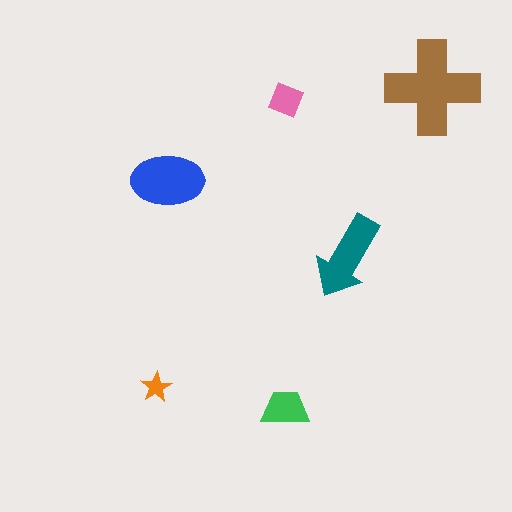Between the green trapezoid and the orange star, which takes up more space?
The green trapezoid.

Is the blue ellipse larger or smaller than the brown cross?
Smaller.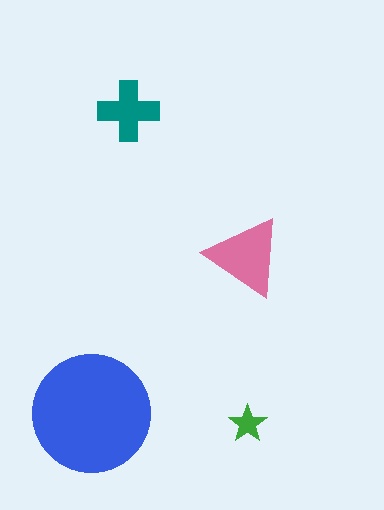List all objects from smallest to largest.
The green star, the teal cross, the pink triangle, the blue circle.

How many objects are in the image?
There are 4 objects in the image.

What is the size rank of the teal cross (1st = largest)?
3rd.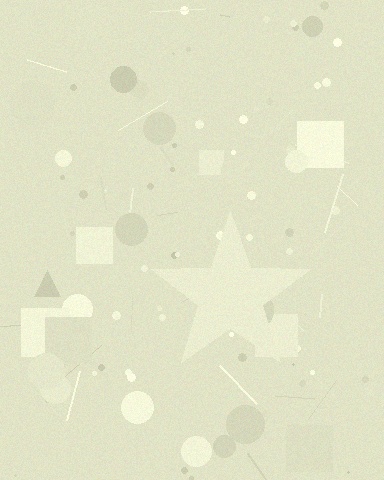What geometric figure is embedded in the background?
A star is embedded in the background.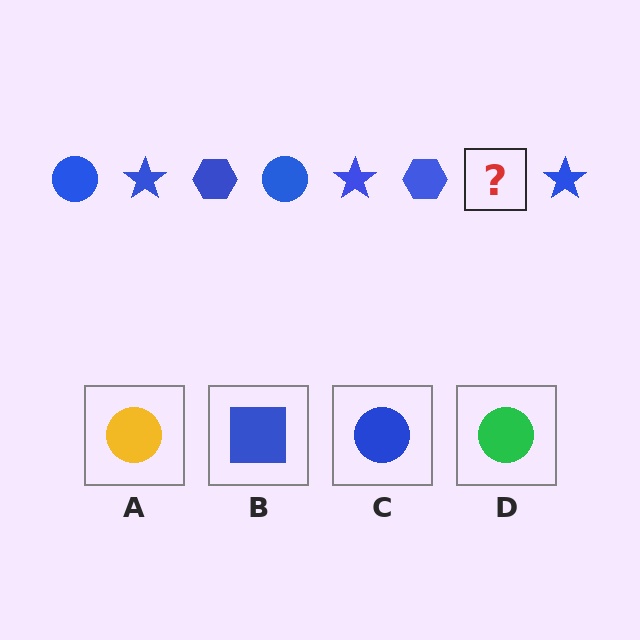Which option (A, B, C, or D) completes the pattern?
C.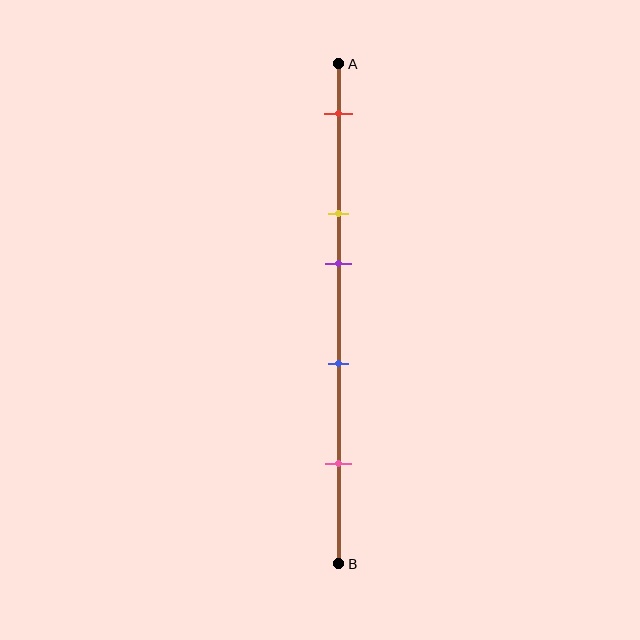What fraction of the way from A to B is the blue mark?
The blue mark is approximately 60% (0.6) of the way from A to B.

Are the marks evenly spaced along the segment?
No, the marks are not evenly spaced.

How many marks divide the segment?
There are 5 marks dividing the segment.